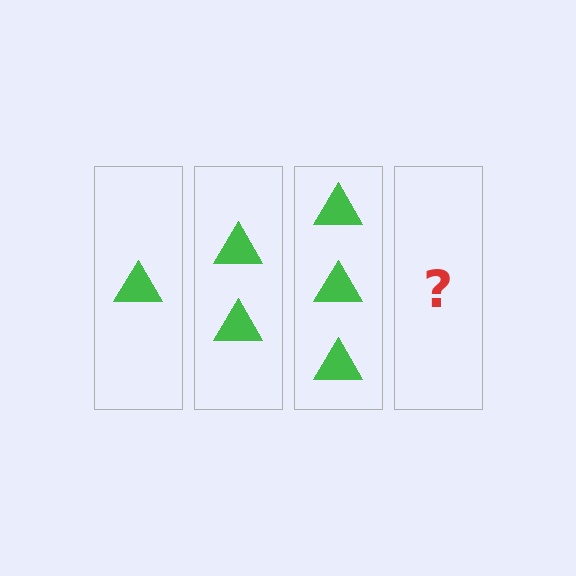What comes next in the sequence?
The next element should be 4 triangles.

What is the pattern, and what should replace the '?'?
The pattern is that each step adds one more triangle. The '?' should be 4 triangles.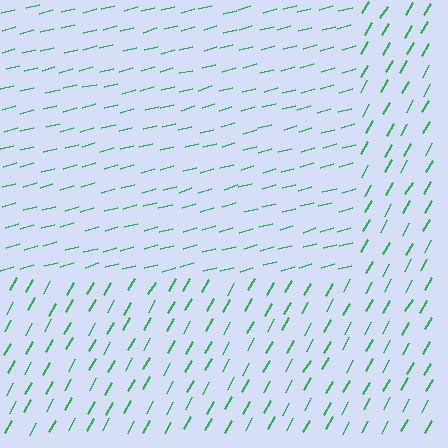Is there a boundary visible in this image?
Yes, there is a texture boundary formed by a change in line orientation.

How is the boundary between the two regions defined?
The boundary is defined purely by a change in line orientation (approximately 45 degrees difference). All lines are the same color and thickness.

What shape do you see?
I see a rectangle.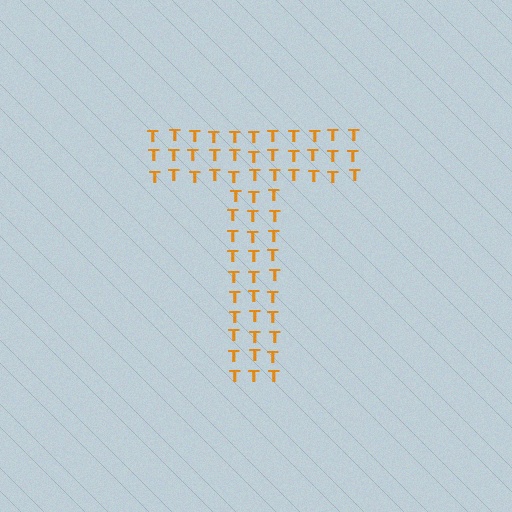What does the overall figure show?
The overall figure shows the letter T.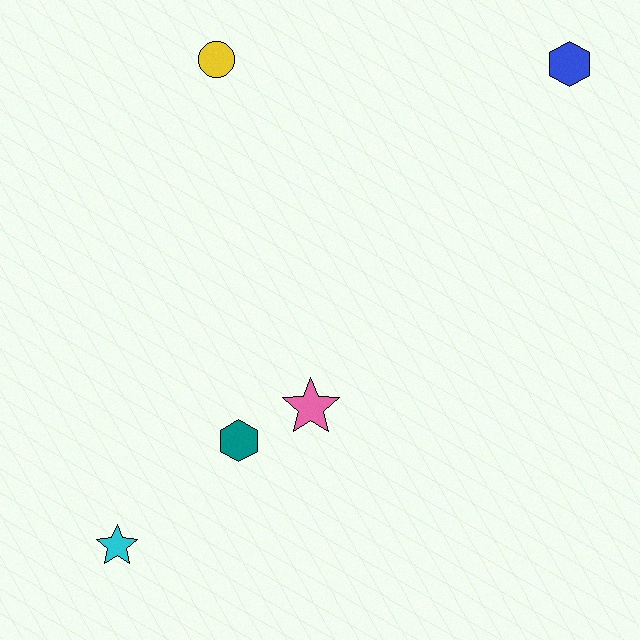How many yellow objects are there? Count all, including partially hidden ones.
There is 1 yellow object.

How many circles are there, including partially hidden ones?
There is 1 circle.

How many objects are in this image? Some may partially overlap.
There are 5 objects.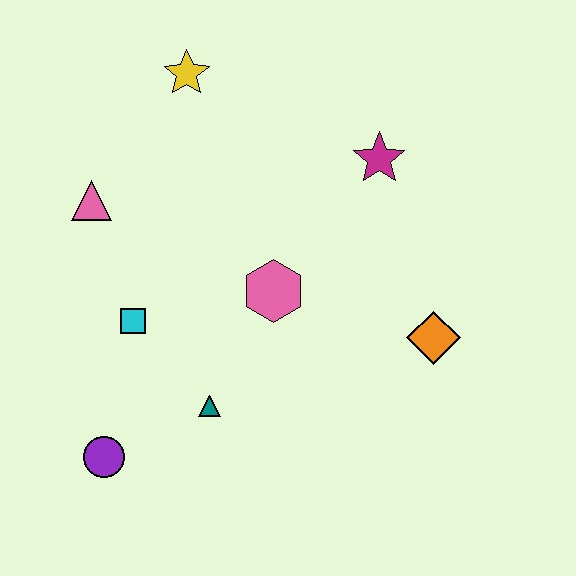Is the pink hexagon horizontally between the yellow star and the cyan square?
No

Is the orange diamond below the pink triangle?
Yes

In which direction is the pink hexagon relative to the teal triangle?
The pink hexagon is above the teal triangle.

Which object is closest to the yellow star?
The pink triangle is closest to the yellow star.